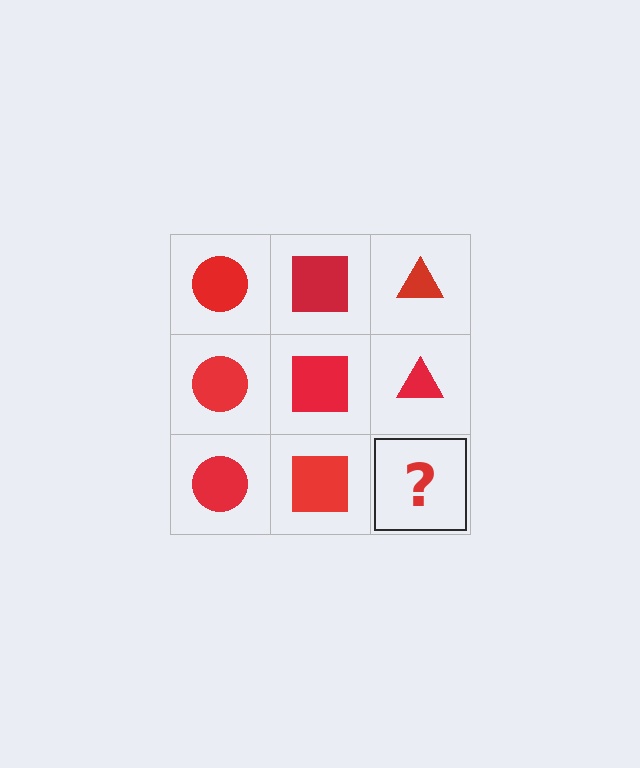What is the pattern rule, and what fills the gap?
The rule is that each column has a consistent shape. The gap should be filled with a red triangle.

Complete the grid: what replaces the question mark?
The question mark should be replaced with a red triangle.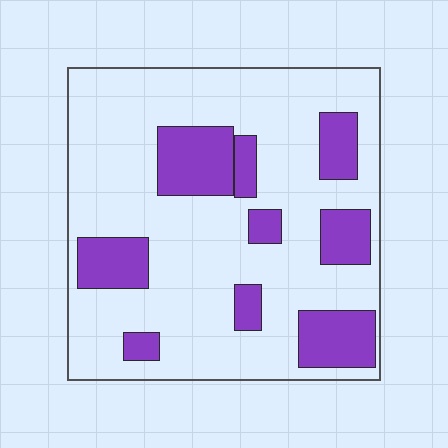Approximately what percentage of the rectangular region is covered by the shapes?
Approximately 25%.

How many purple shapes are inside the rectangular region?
9.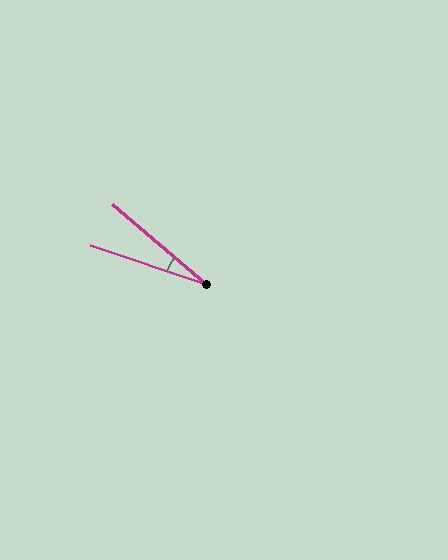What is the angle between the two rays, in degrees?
Approximately 22 degrees.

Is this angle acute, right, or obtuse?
It is acute.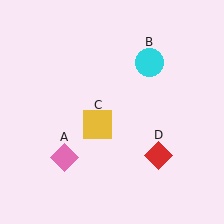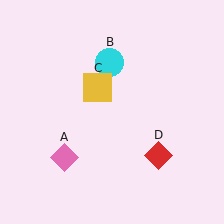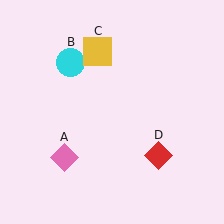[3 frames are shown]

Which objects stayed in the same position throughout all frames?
Pink diamond (object A) and red diamond (object D) remained stationary.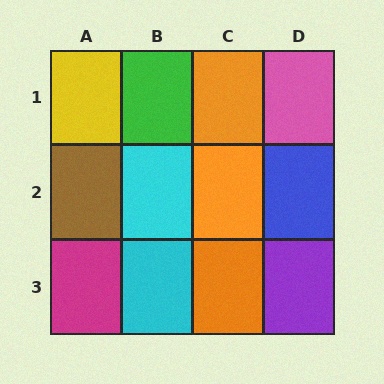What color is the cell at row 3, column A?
Magenta.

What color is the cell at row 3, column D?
Purple.